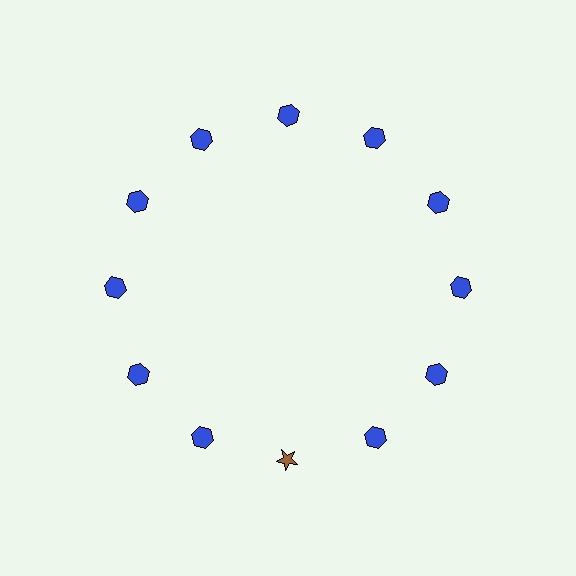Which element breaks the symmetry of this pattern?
The brown star at roughly the 6 o'clock position breaks the symmetry. All other shapes are blue hexagons.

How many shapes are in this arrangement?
There are 12 shapes arranged in a ring pattern.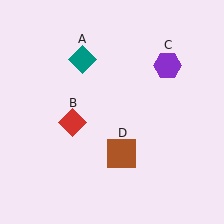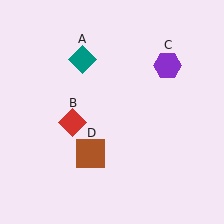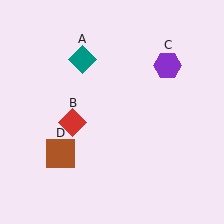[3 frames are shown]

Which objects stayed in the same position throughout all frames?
Teal diamond (object A) and red diamond (object B) and purple hexagon (object C) remained stationary.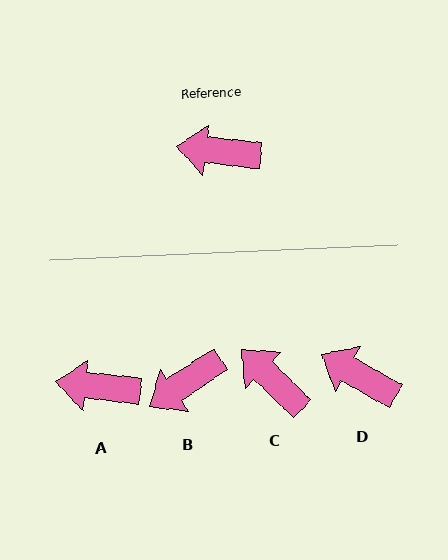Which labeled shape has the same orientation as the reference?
A.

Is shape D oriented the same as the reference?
No, it is off by about 23 degrees.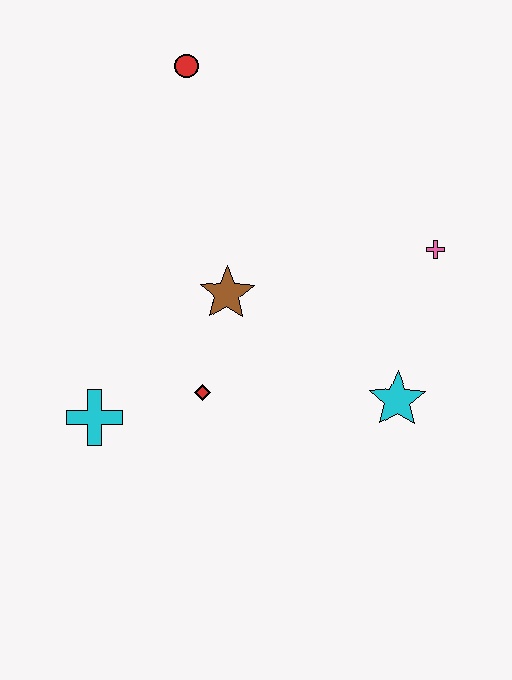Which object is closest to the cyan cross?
The red diamond is closest to the cyan cross.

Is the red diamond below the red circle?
Yes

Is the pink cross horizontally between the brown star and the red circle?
No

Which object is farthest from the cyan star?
The red circle is farthest from the cyan star.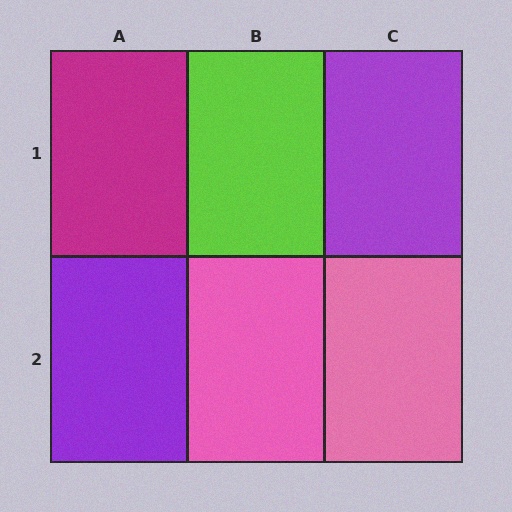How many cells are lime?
1 cell is lime.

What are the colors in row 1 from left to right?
Magenta, lime, purple.